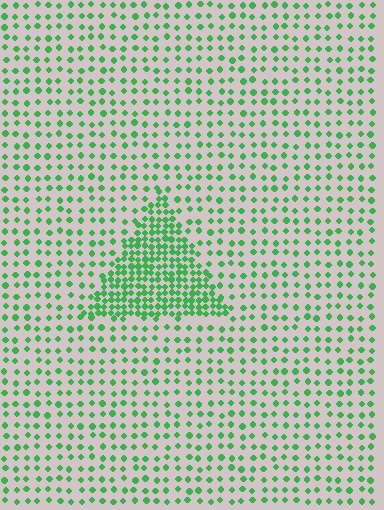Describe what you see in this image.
The image contains small green elements arranged at two different densities. A triangle-shaped region is visible where the elements are more densely packed than the surrounding area.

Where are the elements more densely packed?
The elements are more densely packed inside the triangle boundary.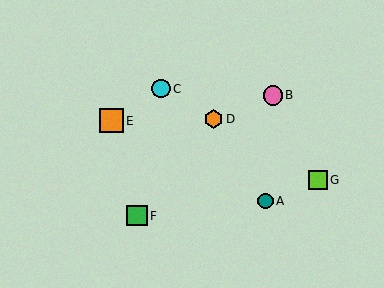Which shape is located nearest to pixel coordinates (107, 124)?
The orange square (labeled E) at (111, 121) is nearest to that location.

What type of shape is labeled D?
Shape D is an orange hexagon.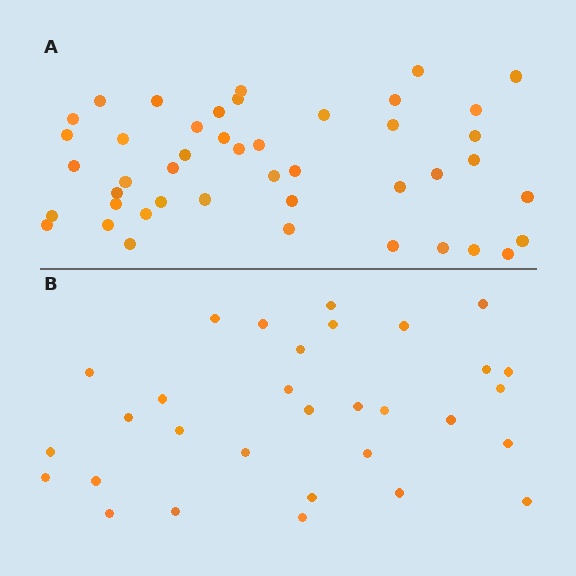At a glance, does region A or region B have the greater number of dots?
Region A (the top region) has more dots.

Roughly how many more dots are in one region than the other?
Region A has approximately 15 more dots than region B.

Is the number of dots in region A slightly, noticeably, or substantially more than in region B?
Region A has substantially more. The ratio is roughly 1.5 to 1.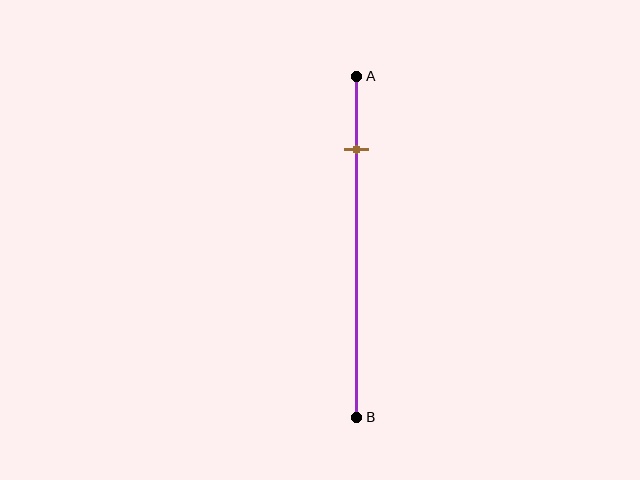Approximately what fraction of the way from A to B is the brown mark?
The brown mark is approximately 20% of the way from A to B.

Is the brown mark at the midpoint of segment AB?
No, the mark is at about 20% from A, not at the 50% midpoint.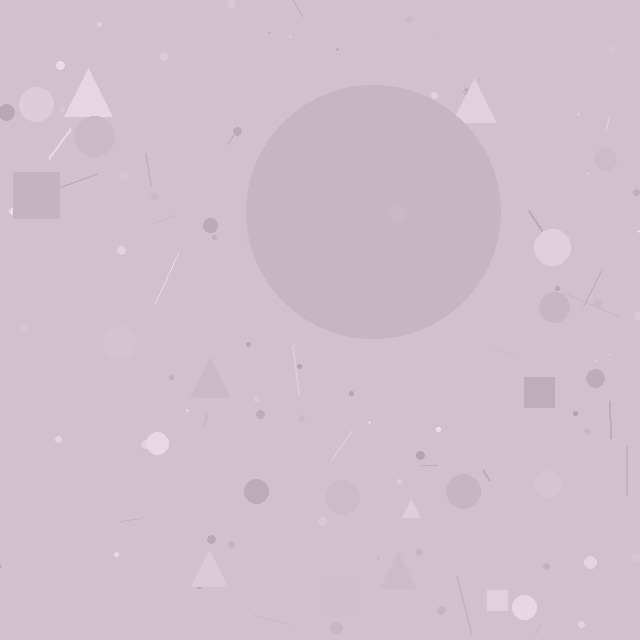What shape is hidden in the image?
A circle is hidden in the image.